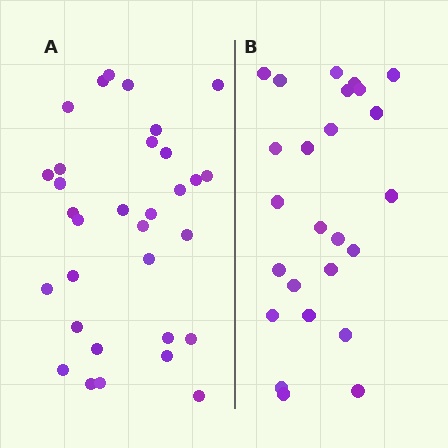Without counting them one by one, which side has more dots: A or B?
Region A (the left region) has more dots.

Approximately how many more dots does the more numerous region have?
Region A has roughly 8 or so more dots than region B.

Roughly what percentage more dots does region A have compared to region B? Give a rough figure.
About 30% more.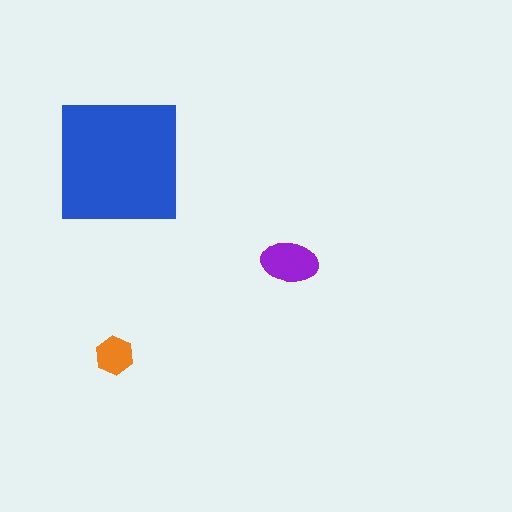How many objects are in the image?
There are 3 objects in the image.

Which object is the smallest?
The orange hexagon.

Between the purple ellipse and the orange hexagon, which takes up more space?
The purple ellipse.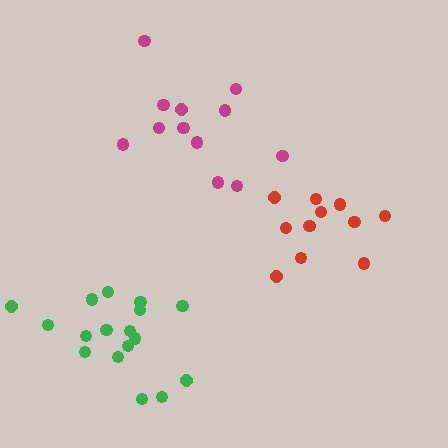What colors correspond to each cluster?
The clusters are colored: green, magenta, red.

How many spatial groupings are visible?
There are 3 spatial groupings.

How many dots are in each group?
Group 1: 17 dots, Group 2: 12 dots, Group 3: 11 dots (40 total).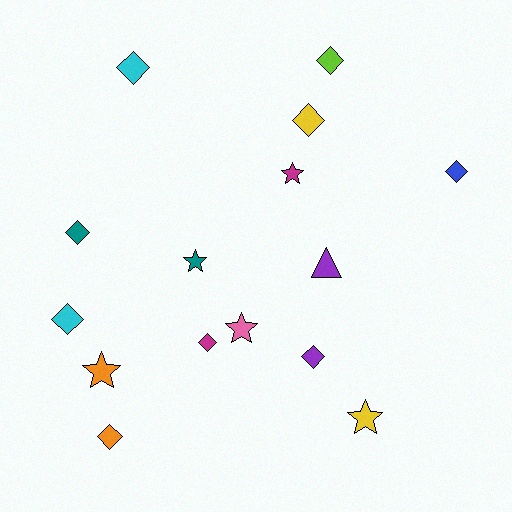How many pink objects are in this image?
There is 1 pink object.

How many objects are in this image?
There are 15 objects.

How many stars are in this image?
There are 5 stars.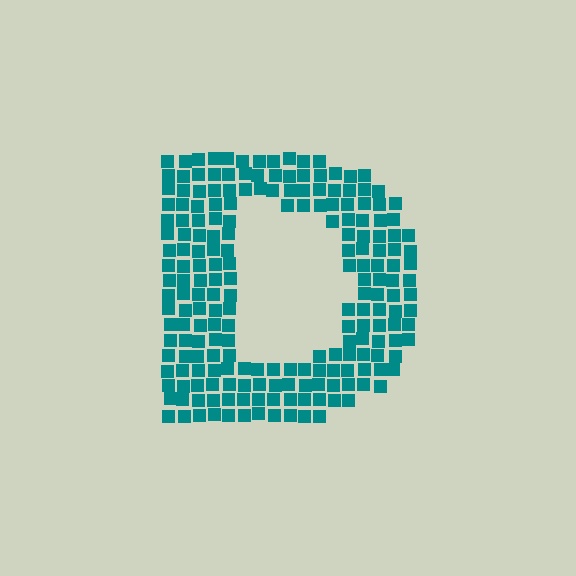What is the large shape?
The large shape is the letter D.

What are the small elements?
The small elements are squares.